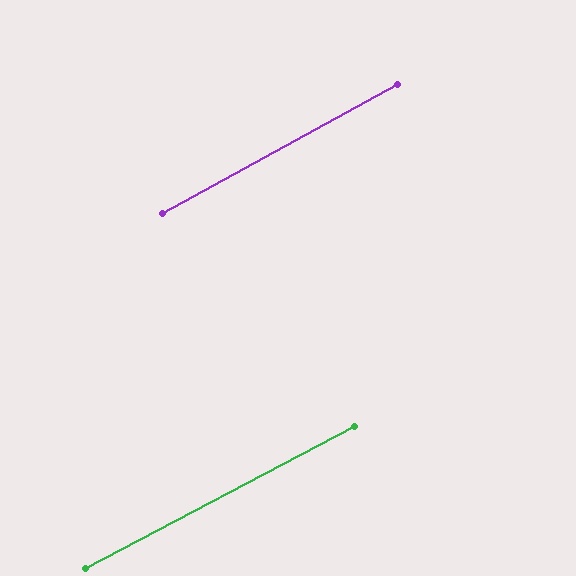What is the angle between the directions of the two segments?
Approximately 1 degree.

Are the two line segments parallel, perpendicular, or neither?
Parallel — their directions differ by only 1.0°.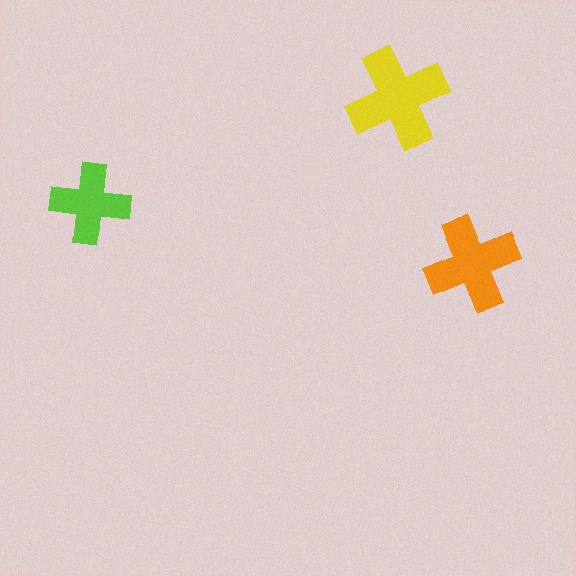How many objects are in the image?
There are 3 objects in the image.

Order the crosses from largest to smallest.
the yellow one, the orange one, the lime one.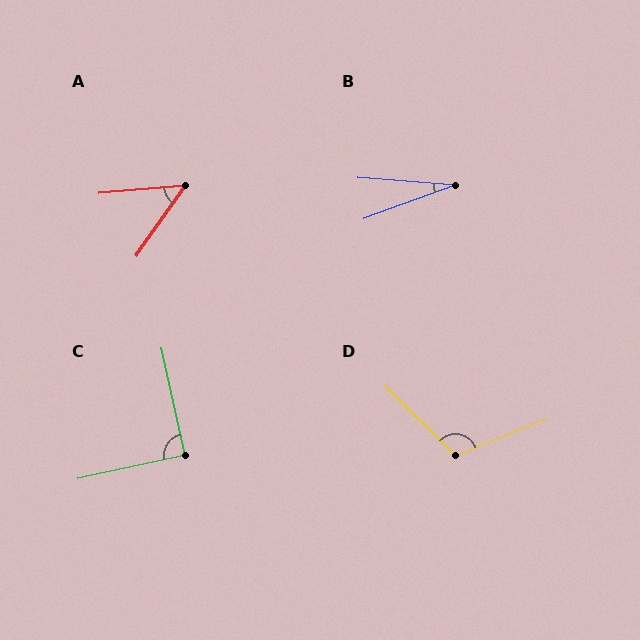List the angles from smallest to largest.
B (25°), A (50°), C (90°), D (114°).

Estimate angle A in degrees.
Approximately 50 degrees.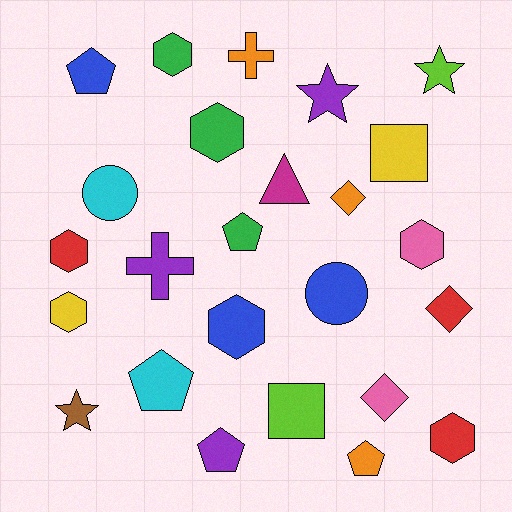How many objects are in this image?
There are 25 objects.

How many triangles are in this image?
There is 1 triangle.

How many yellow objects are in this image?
There are 2 yellow objects.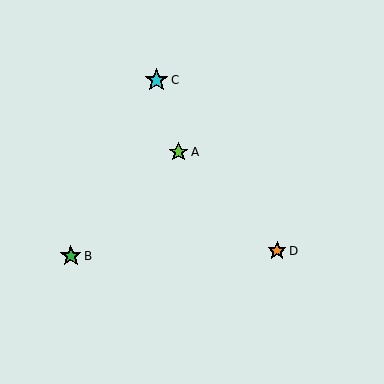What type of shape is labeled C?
Shape C is a cyan star.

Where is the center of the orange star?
The center of the orange star is at (277, 251).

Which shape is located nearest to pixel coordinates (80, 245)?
The green star (labeled B) at (71, 256) is nearest to that location.